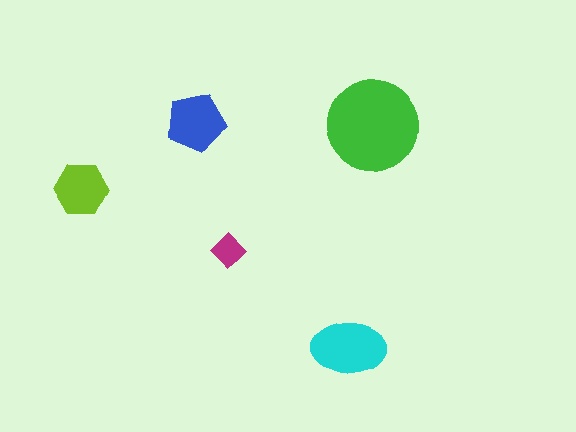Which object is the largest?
The green circle.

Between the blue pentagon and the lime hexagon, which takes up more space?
The blue pentagon.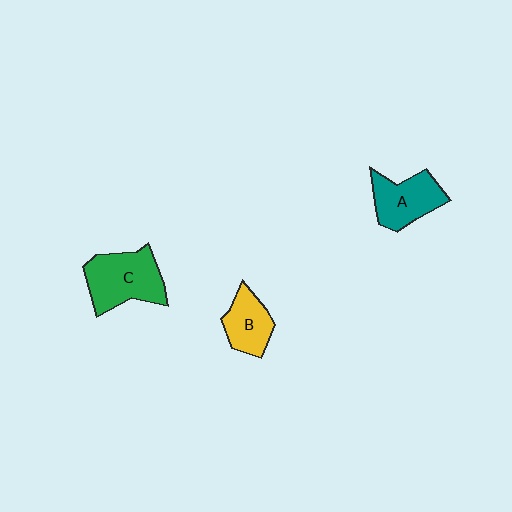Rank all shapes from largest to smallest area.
From largest to smallest: C (green), A (teal), B (yellow).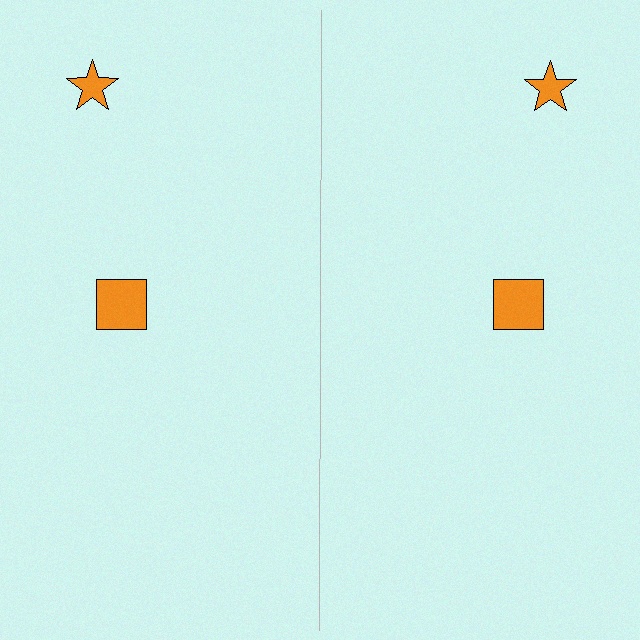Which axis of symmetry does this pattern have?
The pattern has a vertical axis of symmetry running through the center of the image.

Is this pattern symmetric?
Yes, this pattern has bilateral (reflection) symmetry.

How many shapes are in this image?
There are 4 shapes in this image.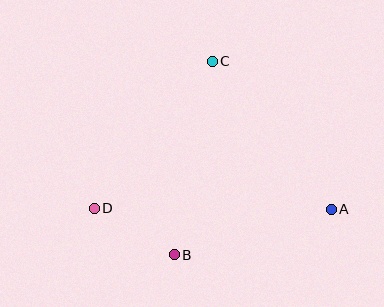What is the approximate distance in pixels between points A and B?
The distance between A and B is approximately 163 pixels.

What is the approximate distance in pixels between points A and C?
The distance between A and C is approximately 190 pixels.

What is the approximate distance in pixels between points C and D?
The distance between C and D is approximately 188 pixels.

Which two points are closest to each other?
Points B and D are closest to each other.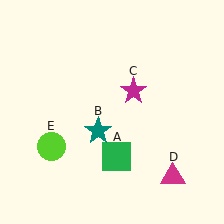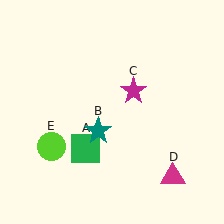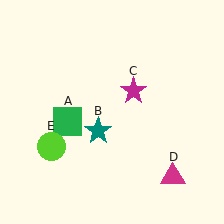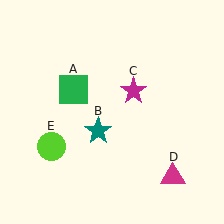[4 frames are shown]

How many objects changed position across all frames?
1 object changed position: green square (object A).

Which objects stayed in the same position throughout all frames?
Teal star (object B) and magenta star (object C) and magenta triangle (object D) and lime circle (object E) remained stationary.